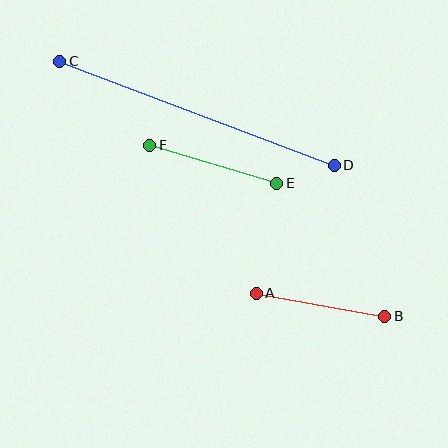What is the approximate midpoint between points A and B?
The midpoint is at approximately (320, 305) pixels.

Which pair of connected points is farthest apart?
Points C and D are farthest apart.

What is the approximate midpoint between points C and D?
The midpoint is at approximately (197, 113) pixels.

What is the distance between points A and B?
The distance is approximately 131 pixels.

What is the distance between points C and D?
The distance is approximately 293 pixels.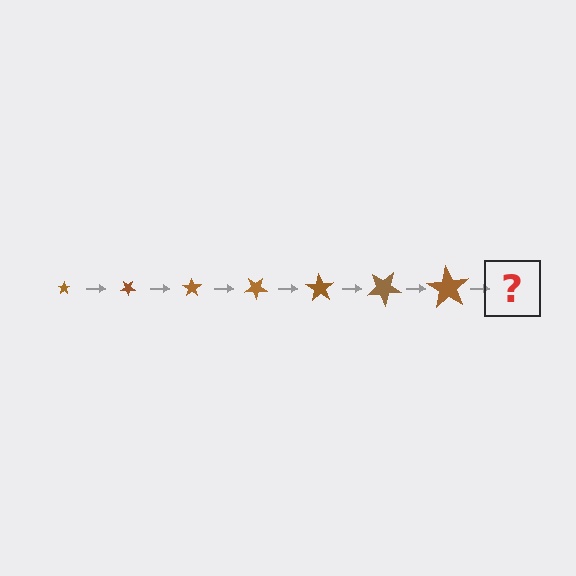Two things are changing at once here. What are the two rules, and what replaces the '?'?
The two rules are that the star grows larger each step and it rotates 35 degrees each step. The '?' should be a star, larger than the previous one and rotated 245 degrees from the start.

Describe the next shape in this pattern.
It should be a star, larger than the previous one and rotated 245 degrees from the start.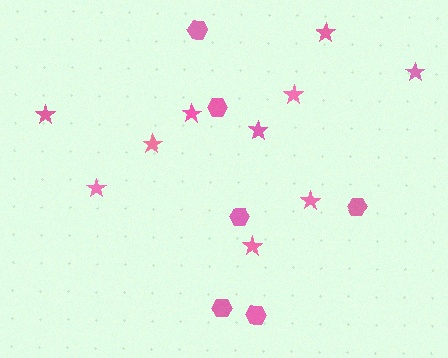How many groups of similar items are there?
There are 2 groups: one group of stars (10) and one group of hexagons (6).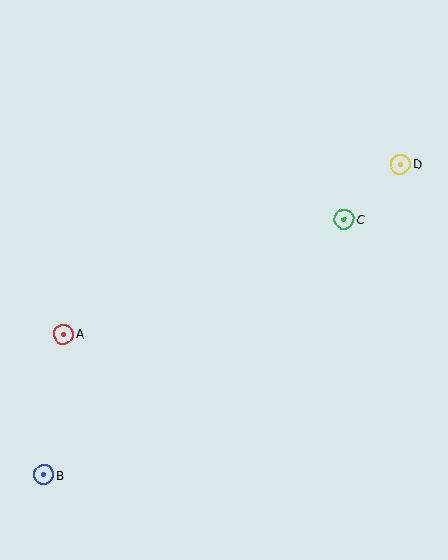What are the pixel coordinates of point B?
Point B is at (44, 475).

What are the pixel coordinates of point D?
Point D is at (400, 164).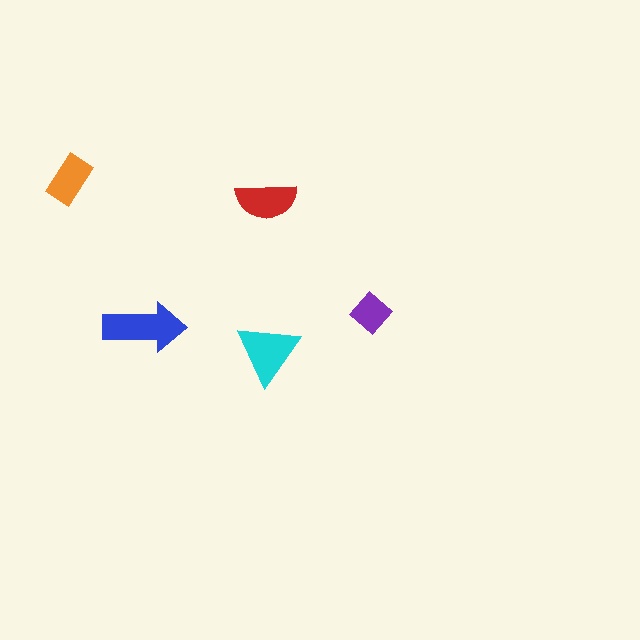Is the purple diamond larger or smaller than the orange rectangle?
Smaller.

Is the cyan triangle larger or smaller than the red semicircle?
Larger.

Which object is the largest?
The blue arrow.